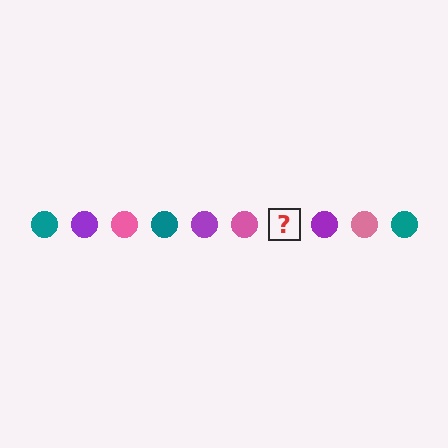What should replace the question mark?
The question mark should be replaced with a teal circle.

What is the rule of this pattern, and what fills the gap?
The rule is that the pattern cycles through teal, purple, pink circles. The gap should be filled with a teal circle.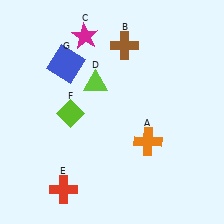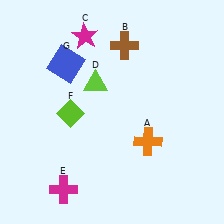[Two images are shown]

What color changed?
The cross (E) changed from red in Image 1 to magenta in Image 2.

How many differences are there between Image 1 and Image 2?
There is 1 difference between the two images.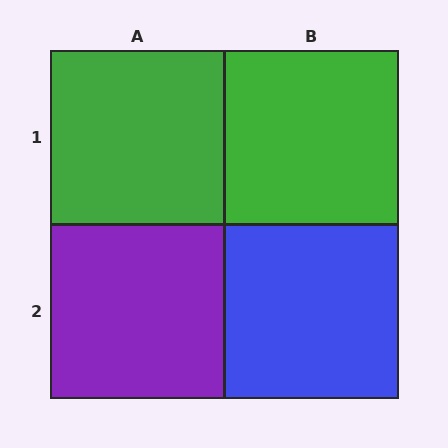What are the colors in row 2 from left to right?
Purple, blue.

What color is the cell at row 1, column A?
Green.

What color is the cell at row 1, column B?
Green.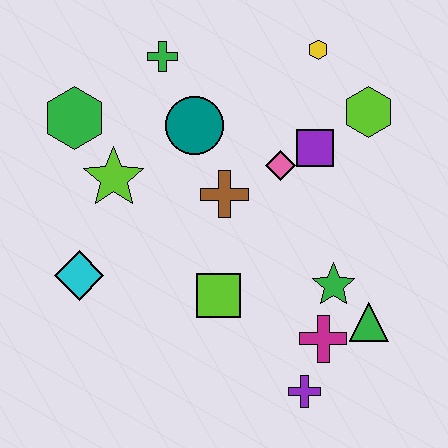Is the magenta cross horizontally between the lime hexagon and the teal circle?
Yes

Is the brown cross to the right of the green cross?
Yes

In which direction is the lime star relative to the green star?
The lime star is to the left of the green star.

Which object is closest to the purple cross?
The magenta cross is closest to the purple cross.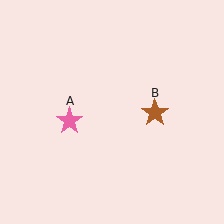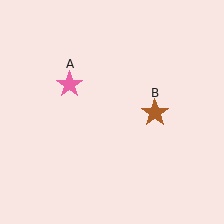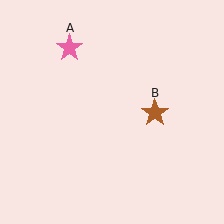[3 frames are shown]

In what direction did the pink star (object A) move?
The pink star (object A) moved up.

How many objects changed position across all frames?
1 object changed position: pink star (object A).